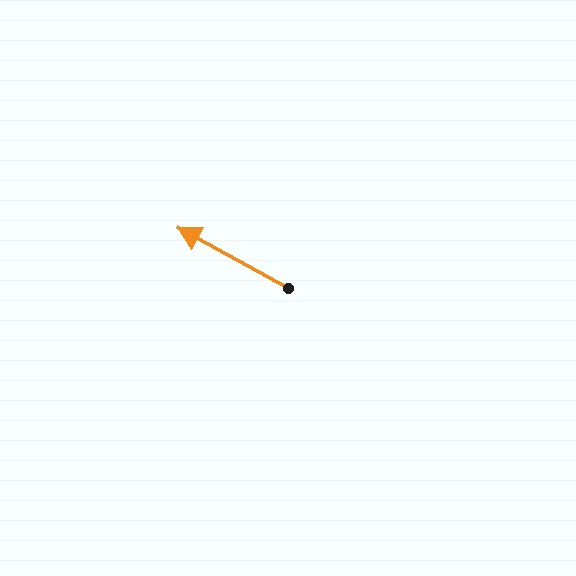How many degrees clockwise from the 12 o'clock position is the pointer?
Approximately 299 degrees.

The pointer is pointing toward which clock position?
Roughly 10 o'clock.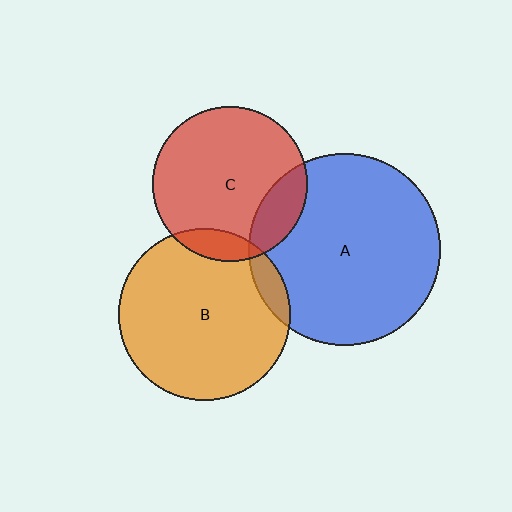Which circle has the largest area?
Circle A (blue).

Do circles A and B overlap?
Yes.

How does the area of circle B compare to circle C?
Approximately 1.2 times.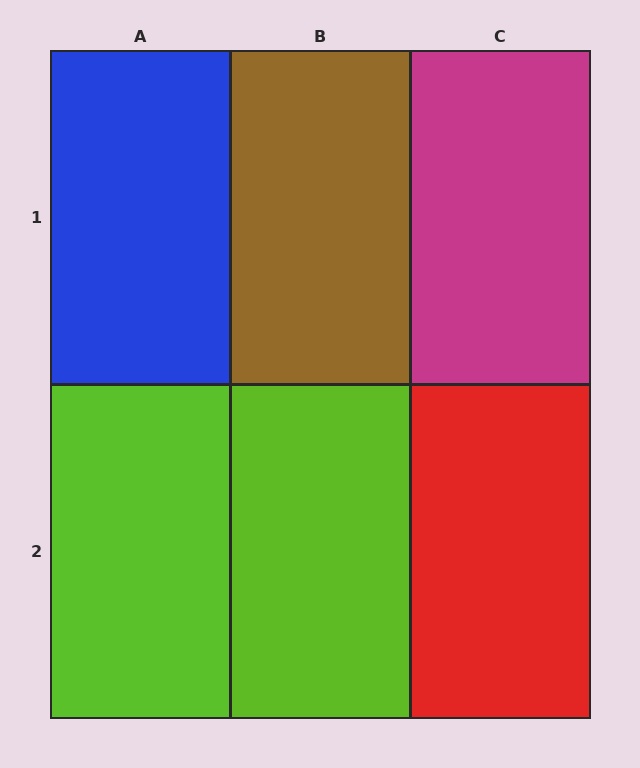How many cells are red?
1 cell is red.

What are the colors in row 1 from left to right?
Blue, brown, magenta.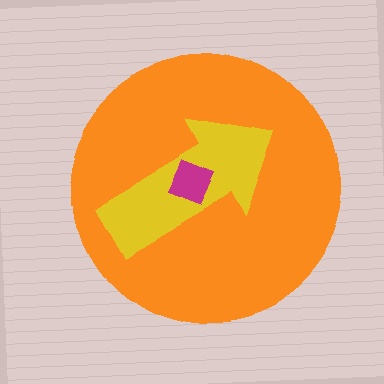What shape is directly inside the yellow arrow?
The magenta diamond.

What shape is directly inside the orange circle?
The yellow arrow.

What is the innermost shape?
The magenta diamond.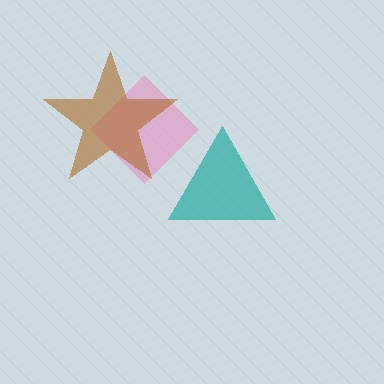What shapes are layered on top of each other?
The layered shapes are: a teal triangle, a pink diamond, a brown star.